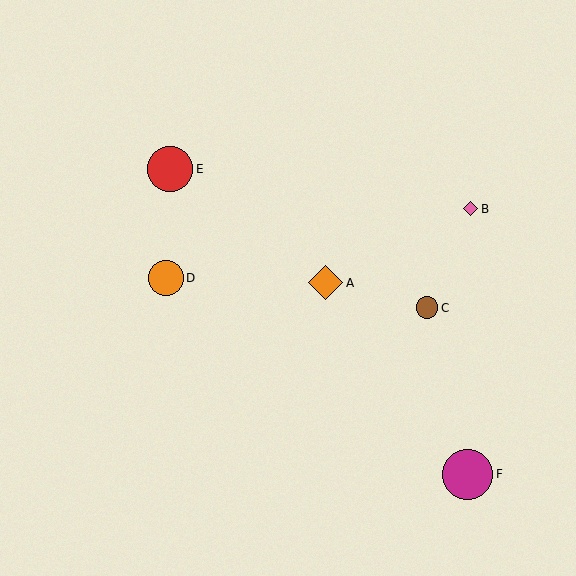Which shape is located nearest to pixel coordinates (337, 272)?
The orange diamond (labeled A) at (326, 283) is nearest to that location.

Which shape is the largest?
The magenta circle (labeled F) is the largest.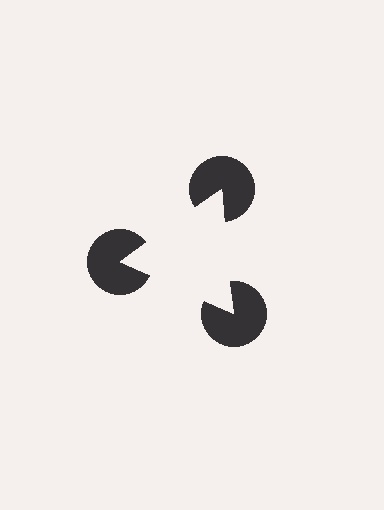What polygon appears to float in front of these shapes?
An illusory triangle — its edges are inferred from the aligned wedge cuts in the pac-man discs, not physically drawn.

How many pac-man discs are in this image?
There are 3 — one at each vertex of the illusory triangle.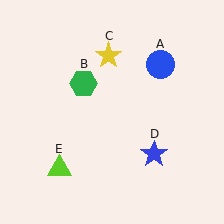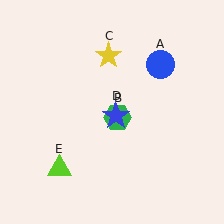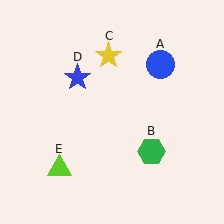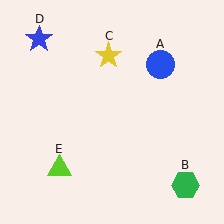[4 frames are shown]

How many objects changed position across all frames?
2 objects changed position: green hexagon (object B), blue star (object D).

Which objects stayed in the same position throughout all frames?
Blue circle (object A) and yellow star (object C) and lime triangle (object E) remained stationary.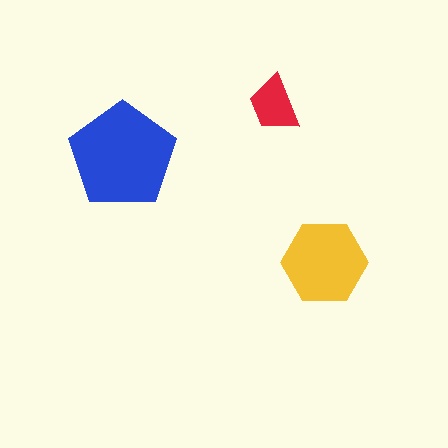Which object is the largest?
The blue pentagon.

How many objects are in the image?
There are 3 objects in the image.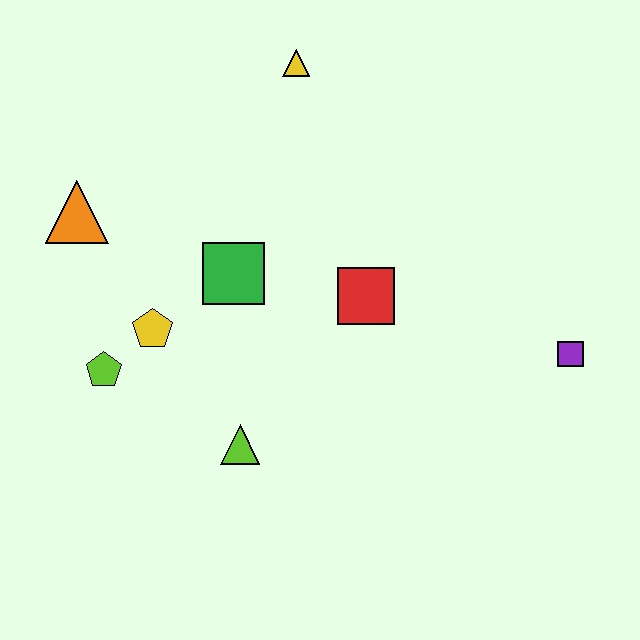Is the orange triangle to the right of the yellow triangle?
No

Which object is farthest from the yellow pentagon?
The purple square is farthest from the yellow pentagon.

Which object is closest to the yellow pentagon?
The lime pentagon is closest to the yellow pentagon.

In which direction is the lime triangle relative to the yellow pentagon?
The lime triangle is below the yellow pentagon.